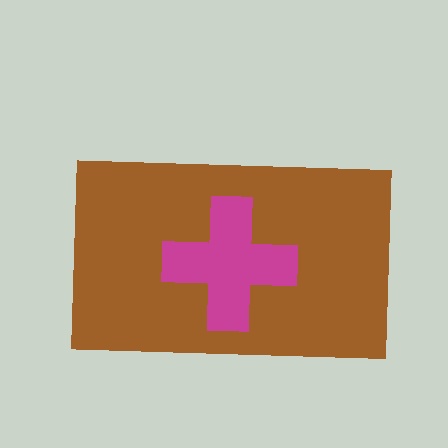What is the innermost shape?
The magenta cross.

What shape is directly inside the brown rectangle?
The magenta cross.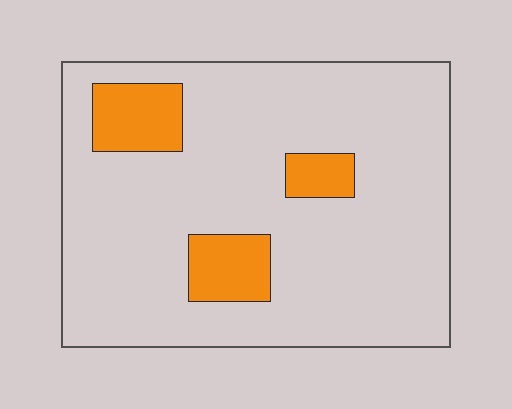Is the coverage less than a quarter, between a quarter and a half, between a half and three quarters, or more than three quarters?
Less than a quarter.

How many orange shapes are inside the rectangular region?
3.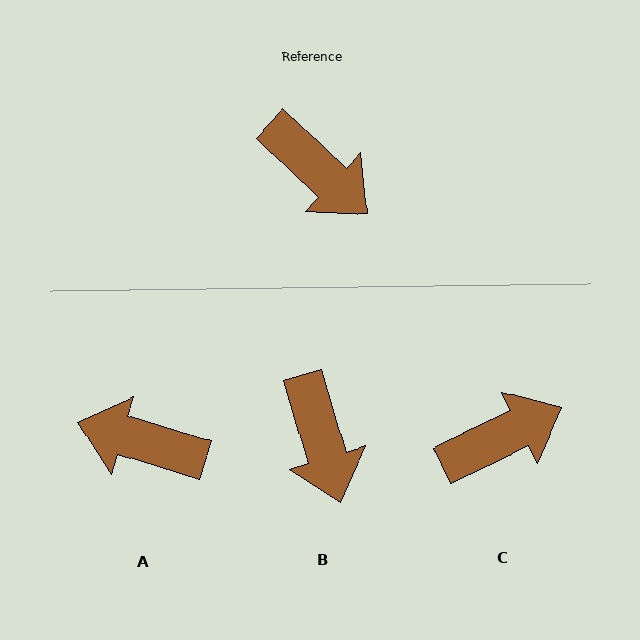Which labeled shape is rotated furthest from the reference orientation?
A, about 153 degrees away.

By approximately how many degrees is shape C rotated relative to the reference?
Approximately 69 degrees counter-clockwise.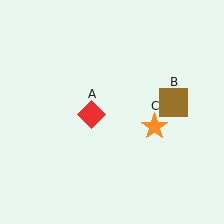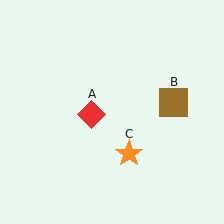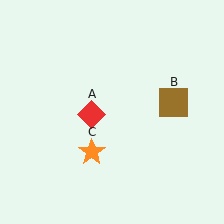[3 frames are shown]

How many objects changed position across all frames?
1 object changed position: orange star (object C).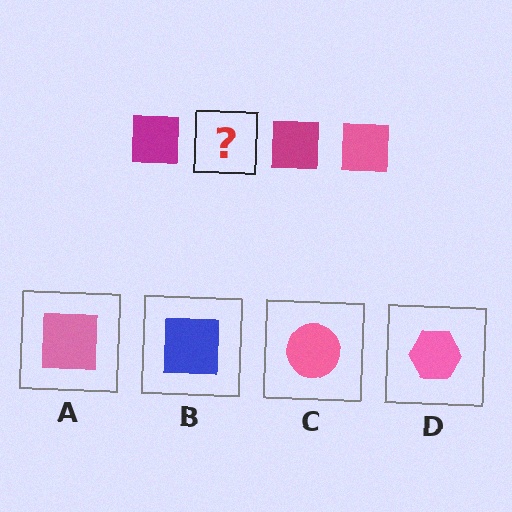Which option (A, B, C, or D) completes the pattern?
A.